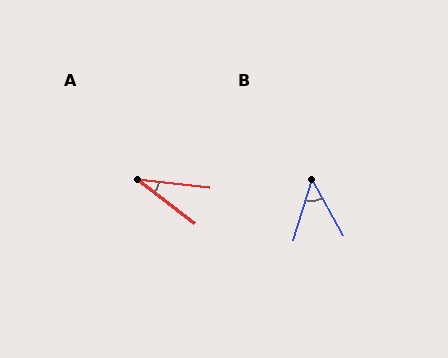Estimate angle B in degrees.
Approximately 46 degrees.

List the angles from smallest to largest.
A (31°), B (46°).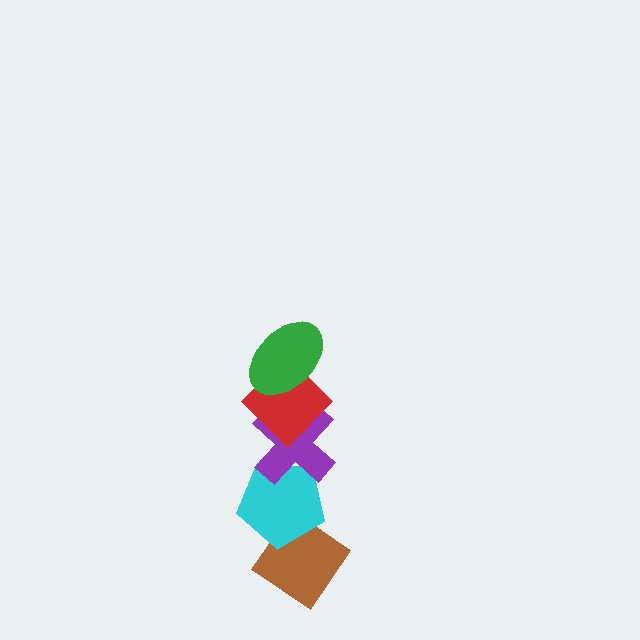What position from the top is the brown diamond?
The brown diamond is 5th from the top.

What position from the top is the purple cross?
The purple cross is 3rd from the top.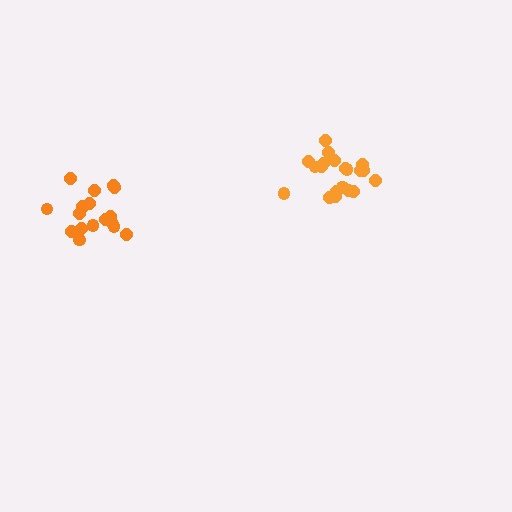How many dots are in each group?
Group 1: 18 dots, Group 2: 20 dots (38 total).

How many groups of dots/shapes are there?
There are 2 groups.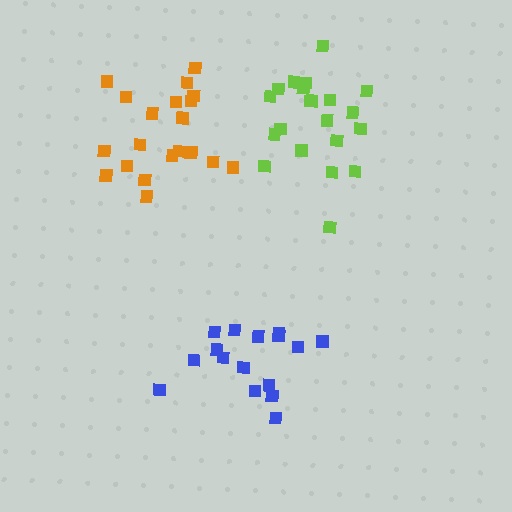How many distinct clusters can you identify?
There are 3 distinct clusters.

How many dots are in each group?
Group 1: 21 dots, Group 2: 20 dots, Group 3: 16 dots (57 total).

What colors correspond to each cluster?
The clusters are colored: lime, orange, blue.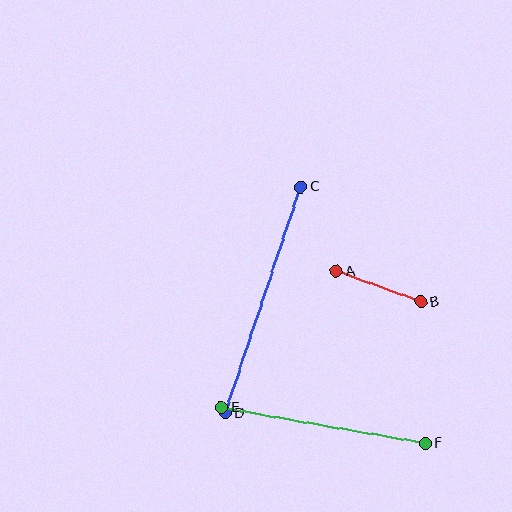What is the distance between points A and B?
The distance is approximately 90 pixels.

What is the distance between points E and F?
The distance is approximately 207 pixels.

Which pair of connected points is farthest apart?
Points C and D are farthest apart.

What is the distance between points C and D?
The distance is approximately 238 pixels.